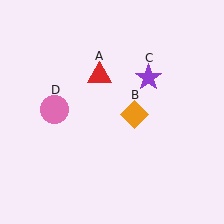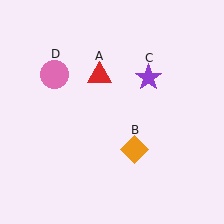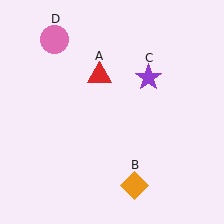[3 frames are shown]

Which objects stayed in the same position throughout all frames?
Red triangle (object A) and purple star (object C) remained stationary.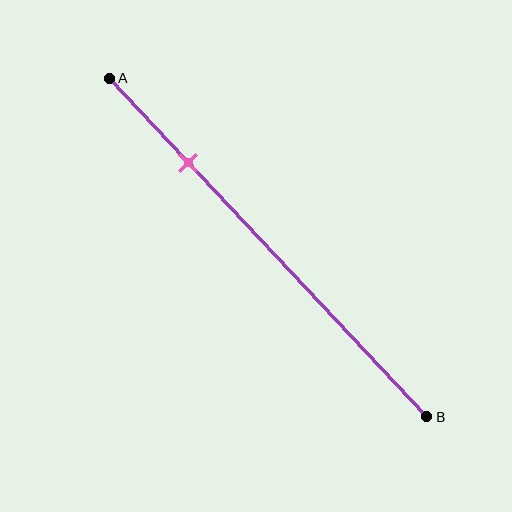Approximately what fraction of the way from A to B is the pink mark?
The pink mark is approximately 25% of the way from A to B.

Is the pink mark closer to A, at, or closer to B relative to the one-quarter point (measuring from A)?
The pink mark is approximately at the one-quarter point of segment AB.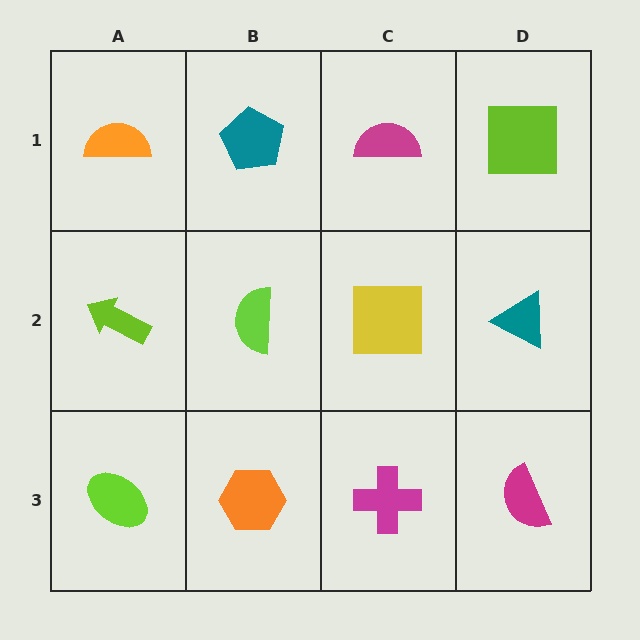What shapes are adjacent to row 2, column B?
A teal pentagon (row 1, column B), an orange hexagon (row 3, column B), a lime arrow (row 2, column A), a yellow square (row 2, column C).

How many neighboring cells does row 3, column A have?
2.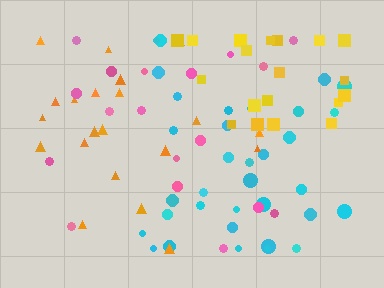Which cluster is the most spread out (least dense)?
Yellow.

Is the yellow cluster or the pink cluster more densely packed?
Pink.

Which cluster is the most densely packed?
Cyan.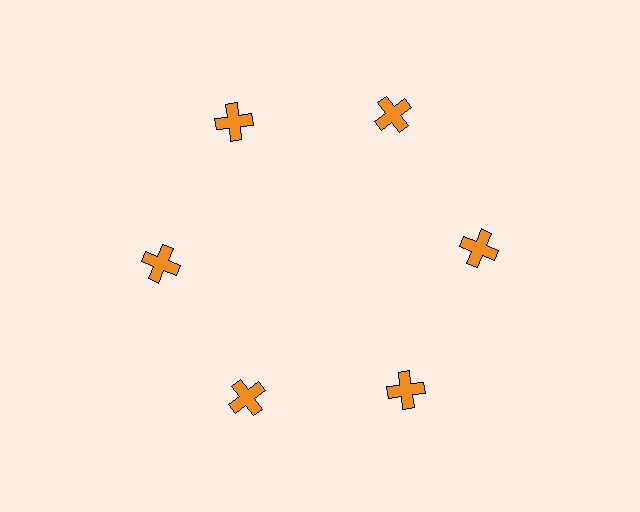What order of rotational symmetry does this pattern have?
This pattern has 6-fold rotational symmetry.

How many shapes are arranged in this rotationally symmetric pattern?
There are 6 shapes, arranged in 6 groups of 1.